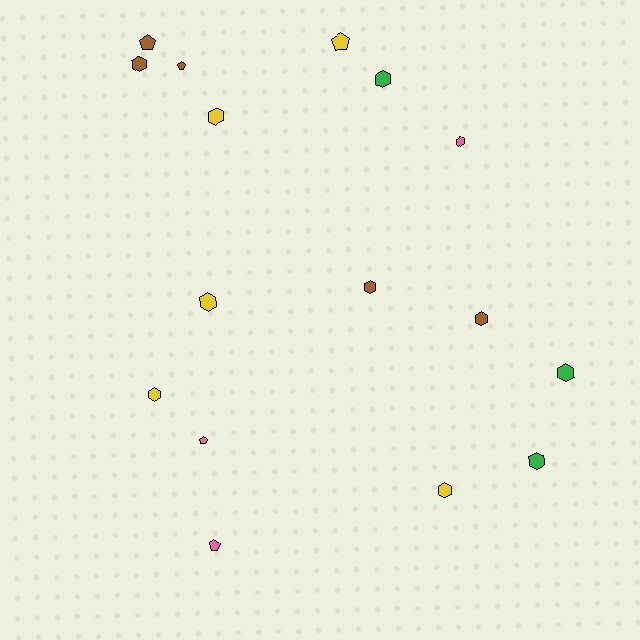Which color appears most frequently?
Brown, with 5 objects.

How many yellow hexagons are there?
There are 4 yellow hexagons.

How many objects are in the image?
There are 16 objects.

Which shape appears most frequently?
Hexagon, with 11 objects.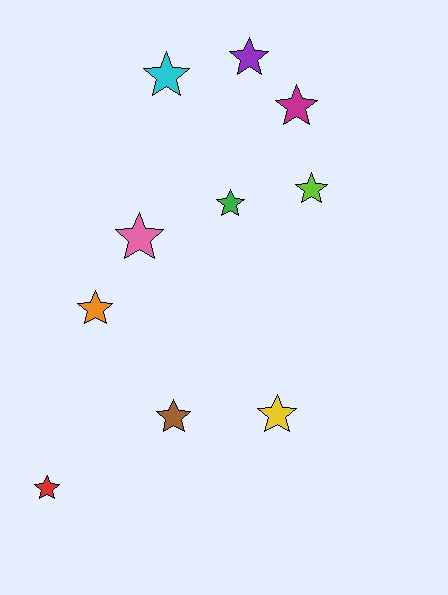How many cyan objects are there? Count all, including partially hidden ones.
There is 1 cyan object.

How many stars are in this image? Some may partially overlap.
There are 10 stars.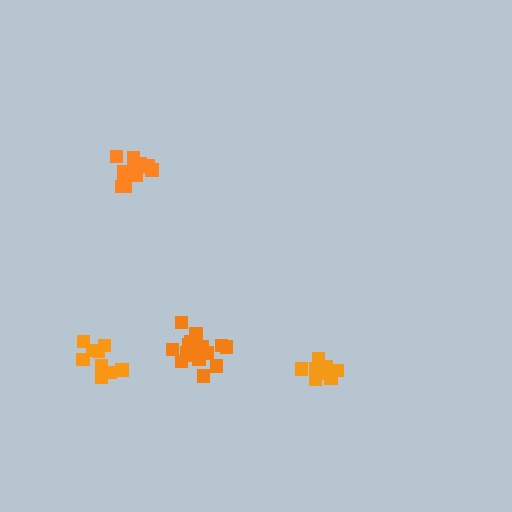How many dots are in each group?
Group 1: 10 dots, Group 2: 14 dots, Group 3: 11 dots, Group 4: 16 dots (51 total).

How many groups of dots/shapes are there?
There are 4 groups.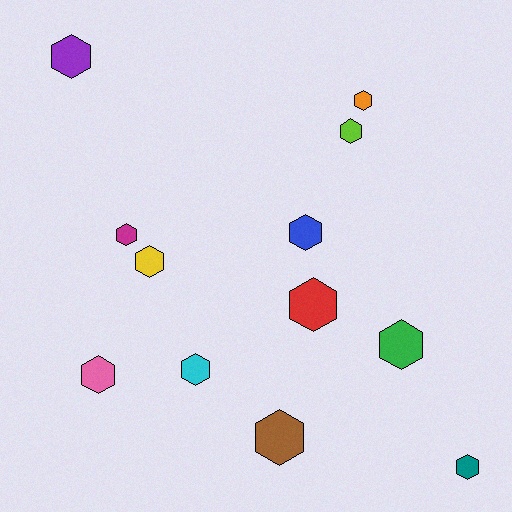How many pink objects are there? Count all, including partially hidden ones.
There is 1 pink object.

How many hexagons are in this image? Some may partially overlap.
There are 12 hexagons.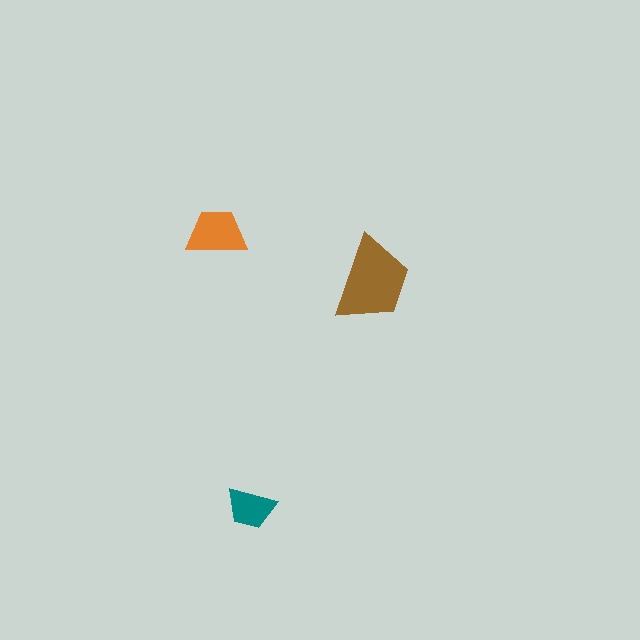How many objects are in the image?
There are 3 objects in the image.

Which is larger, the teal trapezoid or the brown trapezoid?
The brown one.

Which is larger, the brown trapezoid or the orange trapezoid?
The brown one.